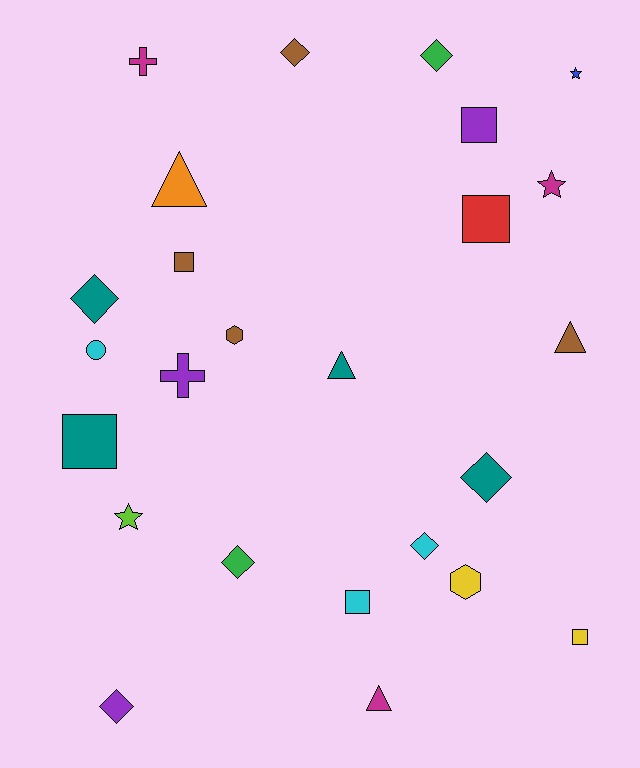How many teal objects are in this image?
There are 4 teal objects.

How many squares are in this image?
There are 6 squares.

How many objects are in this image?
There are 25 objects.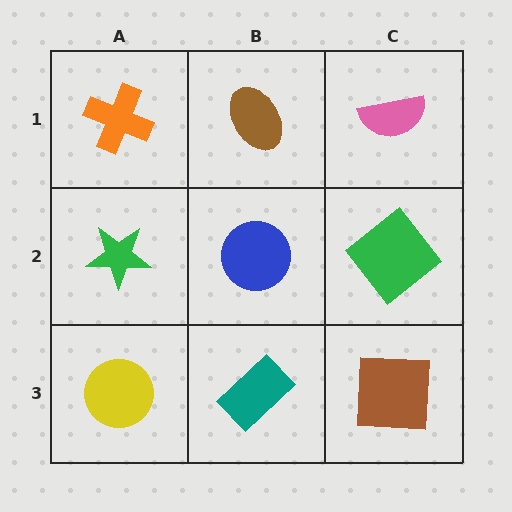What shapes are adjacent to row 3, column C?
A green diamond (row 2, column C), a teal rectangle (row 3, column B).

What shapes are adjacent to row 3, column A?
A green star (row 2, column A), a teal rectangle (row 3, column B).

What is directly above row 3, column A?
A green star.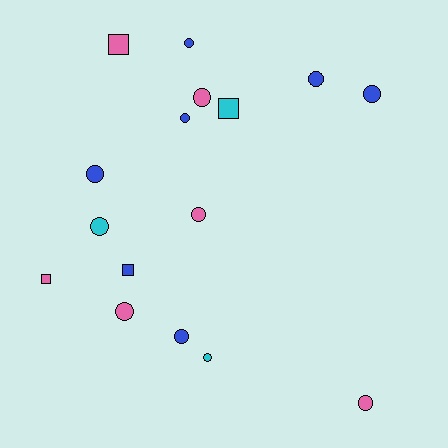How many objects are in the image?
There are 16 objects.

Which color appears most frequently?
Blue, with 7 objects.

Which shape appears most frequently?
Circle, with 12 objects.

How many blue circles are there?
There are 6 blue circles.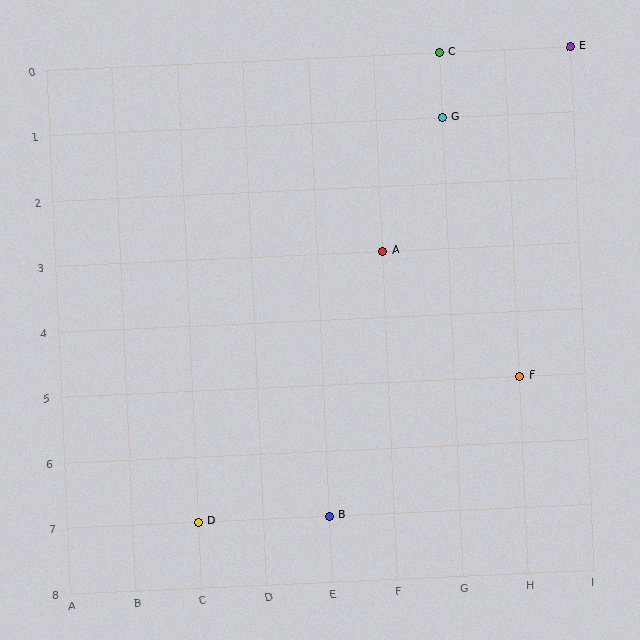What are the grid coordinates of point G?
Point G is at grid coordinates (G, 1).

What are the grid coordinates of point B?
Point B is at grid coordinates (E, 7).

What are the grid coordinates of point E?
Point E is at grid coordinates (I, 0).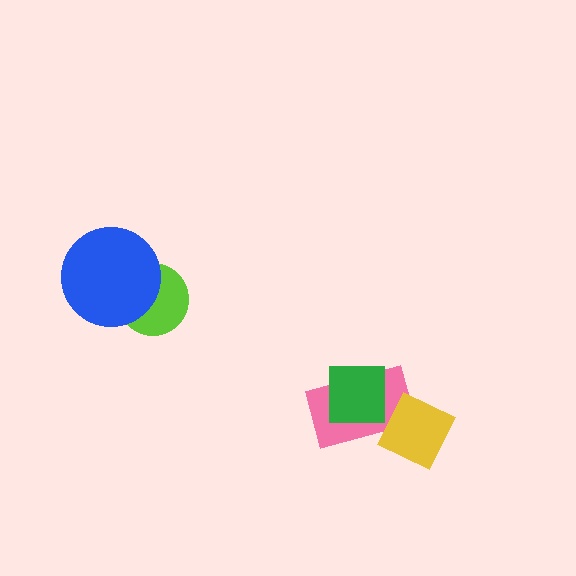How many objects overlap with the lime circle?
1 object overlaps with the lime circle.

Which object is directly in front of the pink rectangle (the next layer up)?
The green square is directly in front of the pink rectangle.